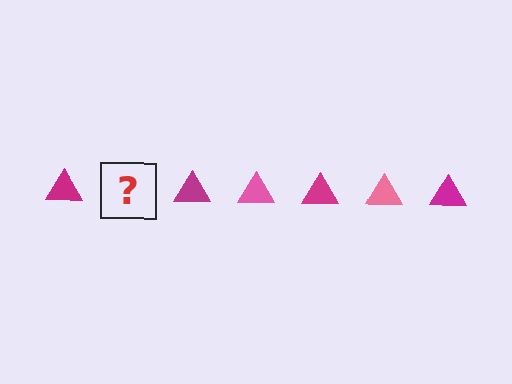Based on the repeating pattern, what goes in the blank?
The blank should be a pink triangle.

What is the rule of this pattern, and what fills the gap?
The rule is that the pattern cycles through magenta, pink triangles. The gap should be filled with a pink triangle.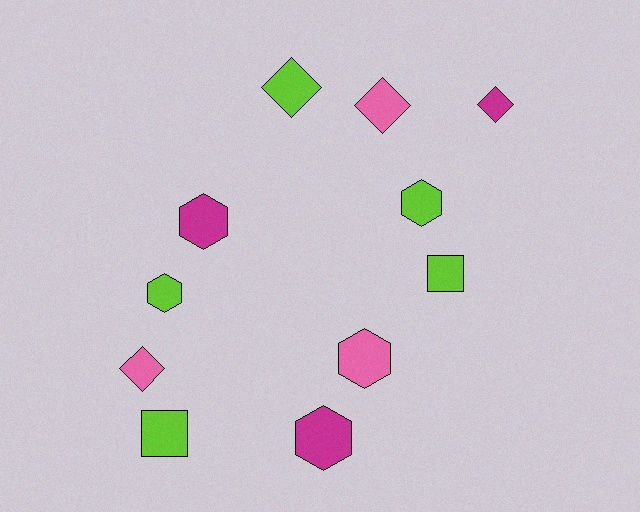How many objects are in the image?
There are 11 objects.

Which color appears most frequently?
Lime, with 5 objects.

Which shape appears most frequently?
Hexagon, with 5 objects.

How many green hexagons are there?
There are no green hexagons.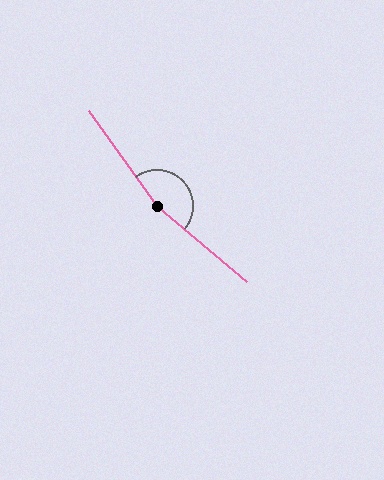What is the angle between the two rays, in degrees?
Approximately 166 degrees.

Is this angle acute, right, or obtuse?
It is obtuse.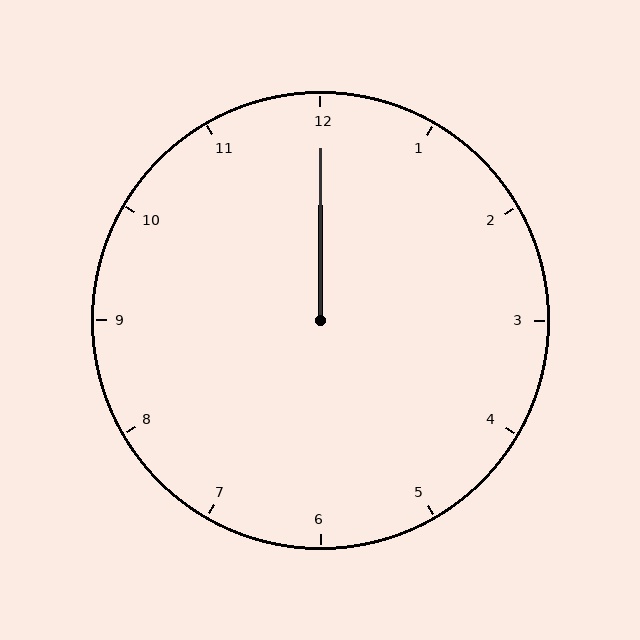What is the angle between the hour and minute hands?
Approximately 0 degrees.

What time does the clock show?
12:00.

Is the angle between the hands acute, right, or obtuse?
It is acute.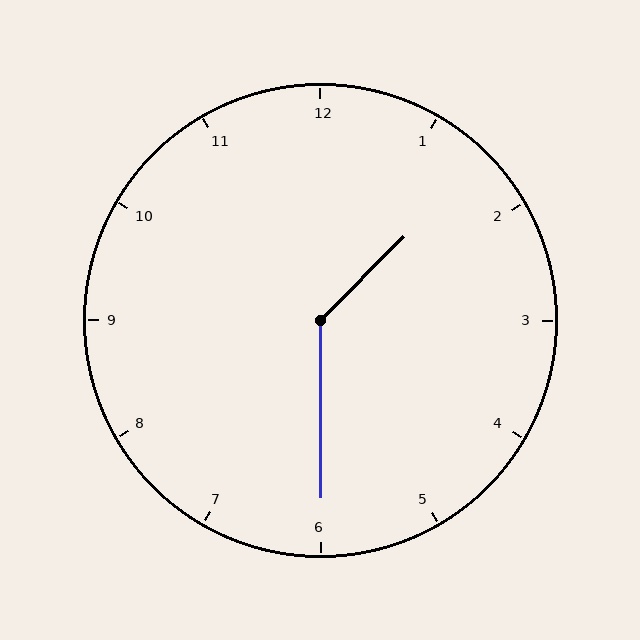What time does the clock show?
1:30.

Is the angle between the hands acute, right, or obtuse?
It is obtuse.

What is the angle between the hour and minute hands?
Approximately 135 degrees.